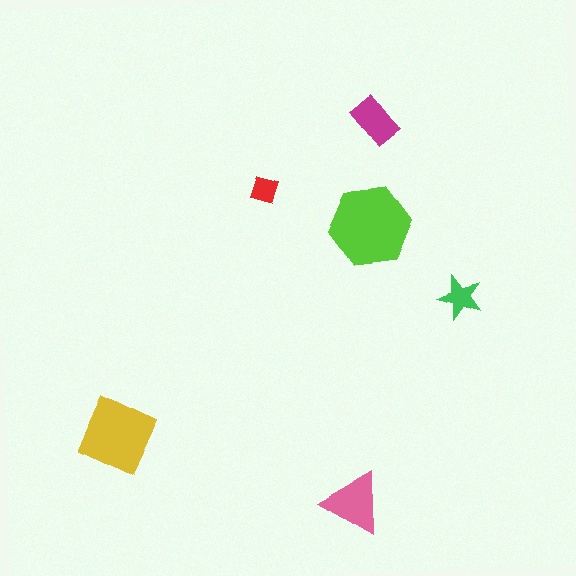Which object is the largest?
The lime hexagon.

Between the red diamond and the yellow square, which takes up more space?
The yellow square.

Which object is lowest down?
The pink triangle is bottommost.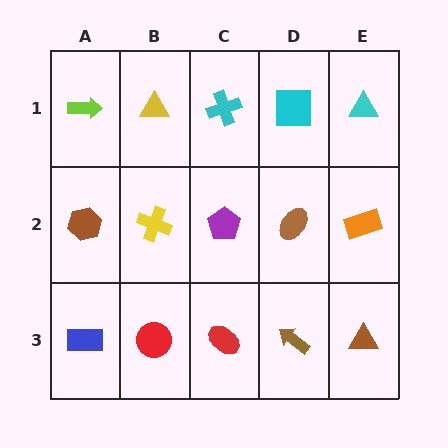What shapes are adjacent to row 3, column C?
A purple pentagon (row 2, column C), a red circle (row 3, column B), a brown arrow (row 3, column D).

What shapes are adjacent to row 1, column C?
A purple pentagon (row 2, column C), a yellow triangle (row 1, column B), a cyan square (row 1, column D).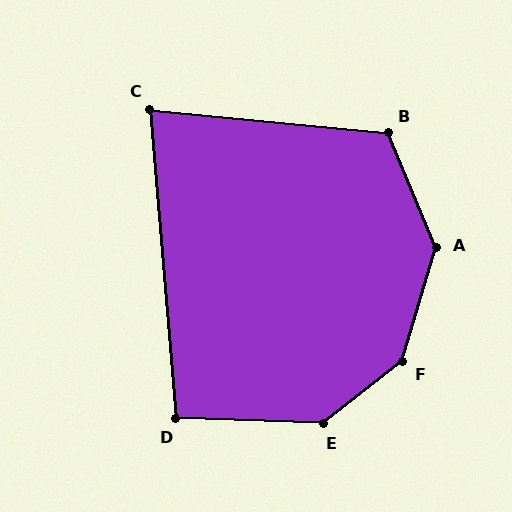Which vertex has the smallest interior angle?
C, at approximately 80 degrees.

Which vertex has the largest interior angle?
F, at approximately 145 degrees.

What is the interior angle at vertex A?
Approximately 141 degrees (obtuse).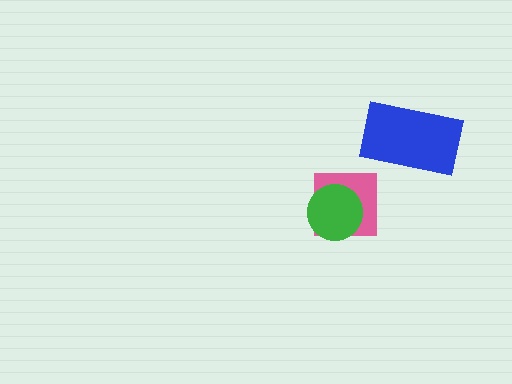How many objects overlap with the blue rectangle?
0 objects overlap with the blue rectangle.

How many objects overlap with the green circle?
1 object overlaps with the green circle.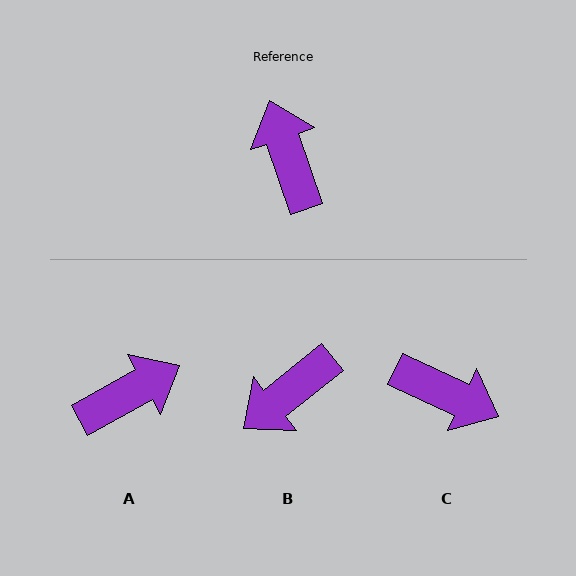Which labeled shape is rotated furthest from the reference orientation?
C, about 134 degrees away.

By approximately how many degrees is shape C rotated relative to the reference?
Approximately 134 degrees clockwise.